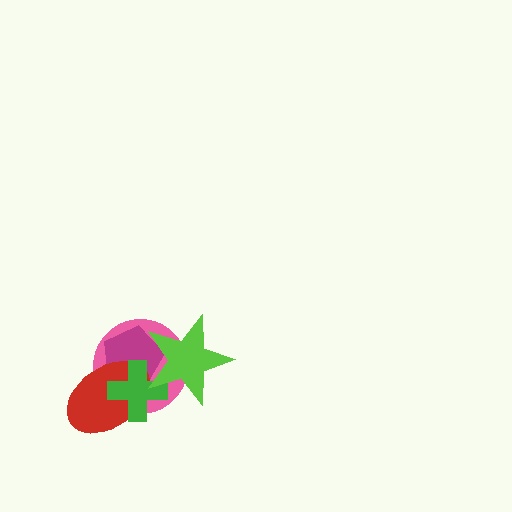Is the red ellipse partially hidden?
Yes, it is partially covered by another shape.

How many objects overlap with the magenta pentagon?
4 objects overlap with the magenta pentagon.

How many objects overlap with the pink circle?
4 objects overlap with the pink circle.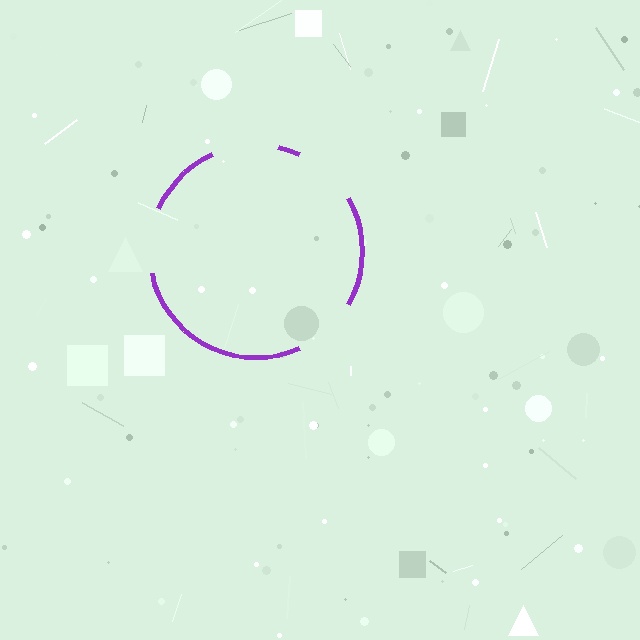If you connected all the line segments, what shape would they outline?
They would outline a circle.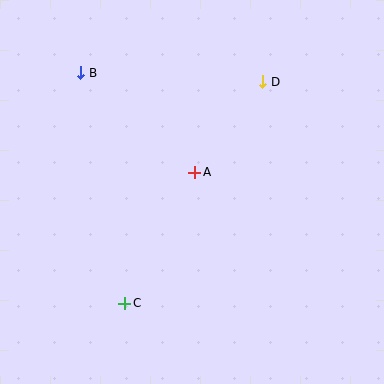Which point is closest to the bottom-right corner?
Point C is closest to the bottom-right corner.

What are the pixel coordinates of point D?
Point D is at (263, 82).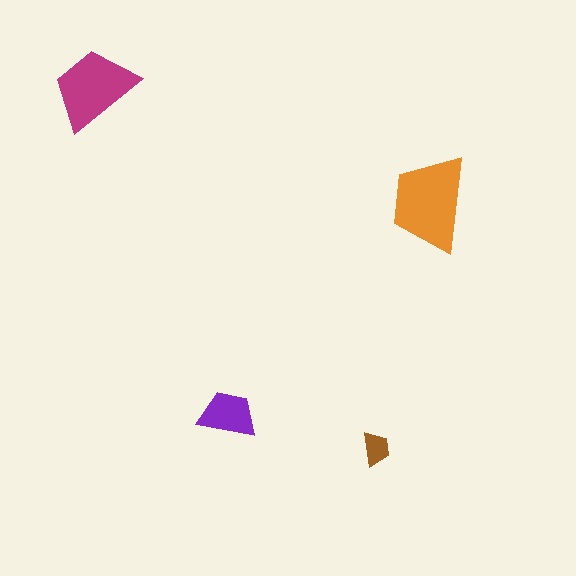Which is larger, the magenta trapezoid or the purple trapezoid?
The magenta one.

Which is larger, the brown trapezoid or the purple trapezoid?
The purple one.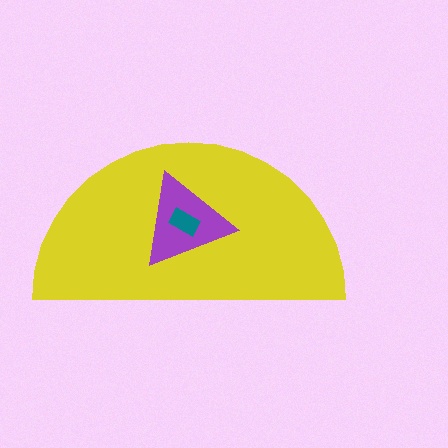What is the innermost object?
The teal rectangle.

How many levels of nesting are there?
3.